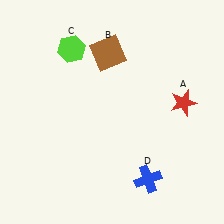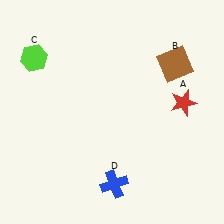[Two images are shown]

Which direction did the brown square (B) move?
The brown square (B) moved right.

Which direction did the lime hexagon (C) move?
The lime hexagon (C) moved left.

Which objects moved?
The objects that moved are: the brown square (B), the lime hexagon (C), the blue cross (D).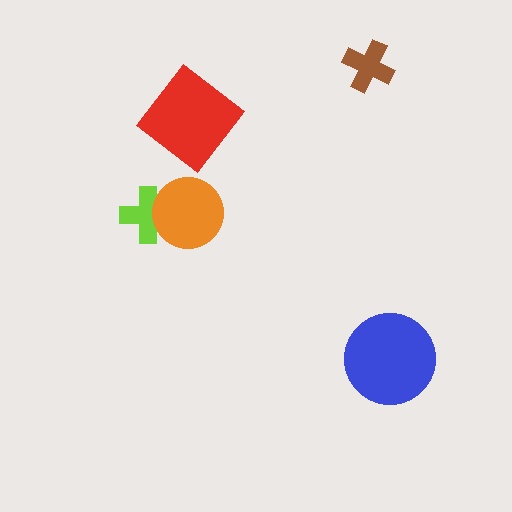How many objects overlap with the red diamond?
0 objects overlap with the red diamond.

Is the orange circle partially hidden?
No, no other shape covers it.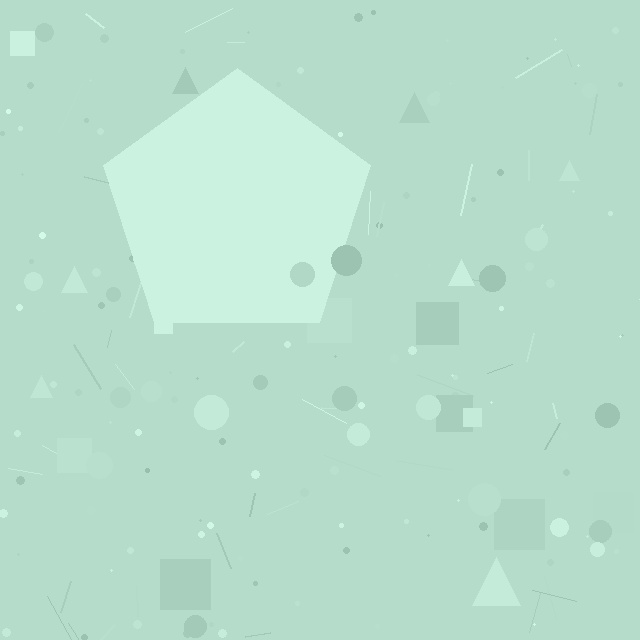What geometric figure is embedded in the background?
A pentagon is embedded in the background.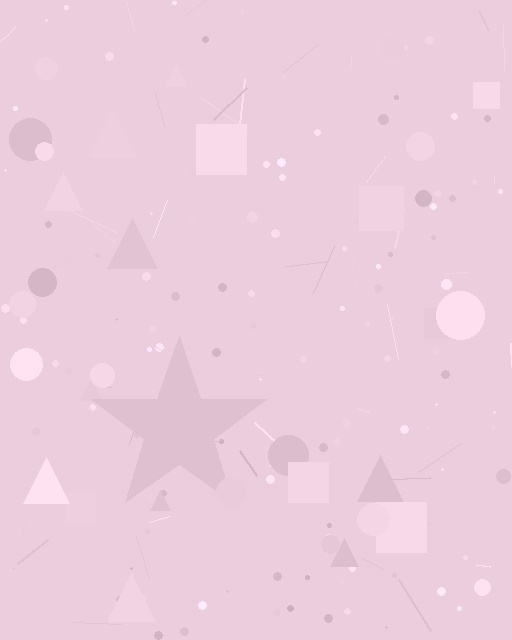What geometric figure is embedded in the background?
A star is embedded in the background.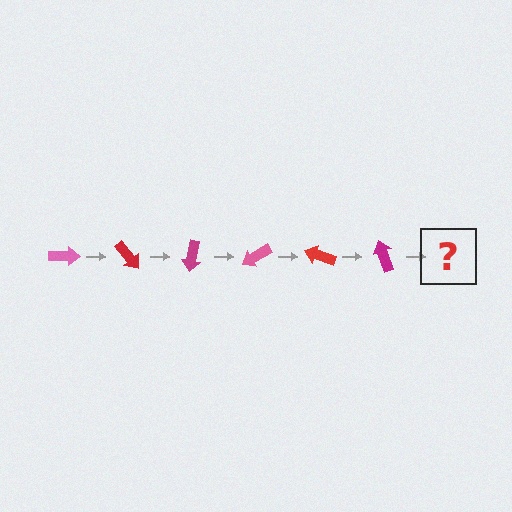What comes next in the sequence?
The next element should be a pink arrow, rotated 300 degrees from the start.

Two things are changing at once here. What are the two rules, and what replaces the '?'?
The two rules are that it rotates 50 degrees each step and the color cycles through pink, red, and magenta. The '?' should be a pink arrow, rotated 300 degrees from the start.